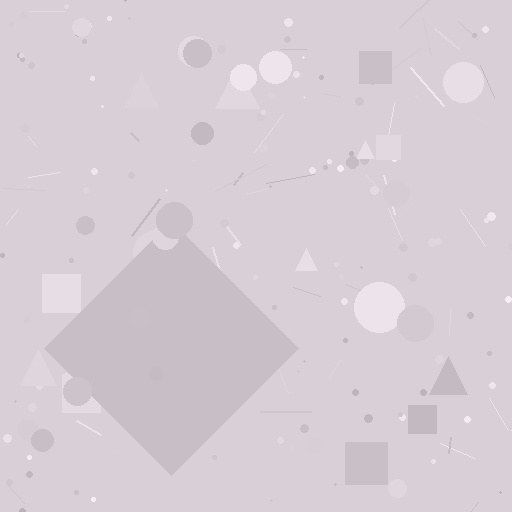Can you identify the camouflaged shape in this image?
The camouflaged shape is a diamond.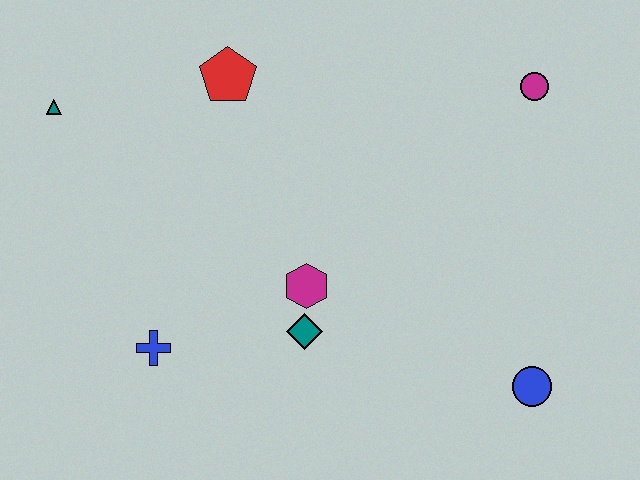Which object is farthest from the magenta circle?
The teal triangle is farthest from the magenta circle.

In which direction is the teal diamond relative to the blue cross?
The teal diamond is to the right of the blue cross.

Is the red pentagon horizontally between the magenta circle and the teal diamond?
No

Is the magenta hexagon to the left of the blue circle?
Yes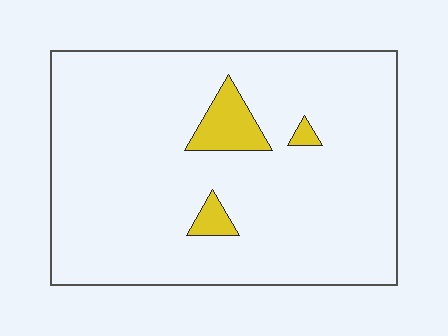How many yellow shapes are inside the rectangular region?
3.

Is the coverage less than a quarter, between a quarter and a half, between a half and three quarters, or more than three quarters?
Less than a quarter.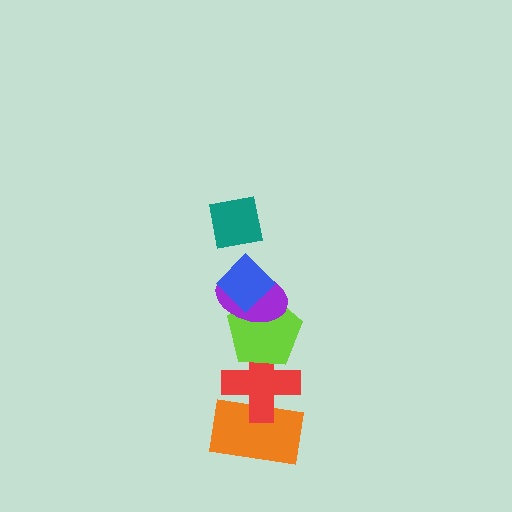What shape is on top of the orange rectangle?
The red cross is on top of the orange rectangle.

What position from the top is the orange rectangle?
The orange rectangle is 6th from the top.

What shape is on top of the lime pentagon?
The purple ellipse is on top of the lime pentagon.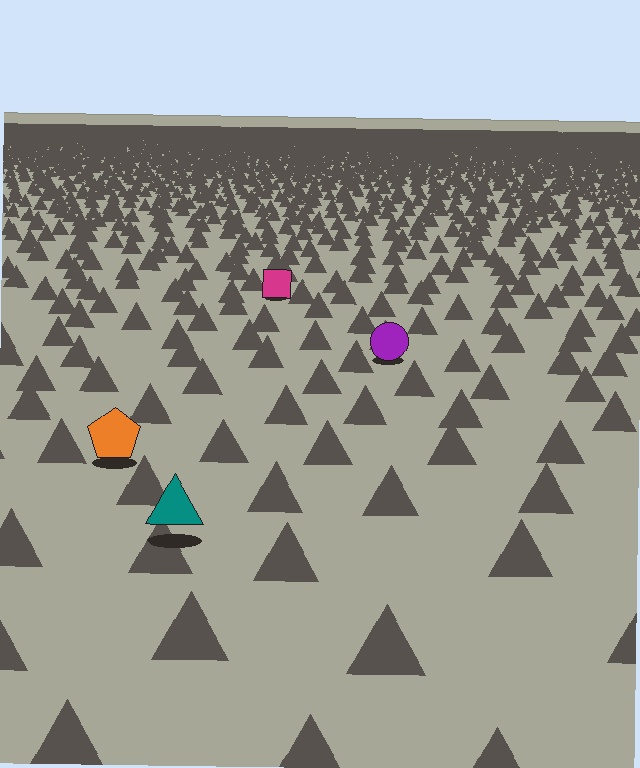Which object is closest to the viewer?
The teal triangle is closest. The texture marks near it are larger and more spread out.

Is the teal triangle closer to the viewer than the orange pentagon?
Yes. The teal triangle is closer — you can tell from the texture gradient: the ground texture is coarser near it.